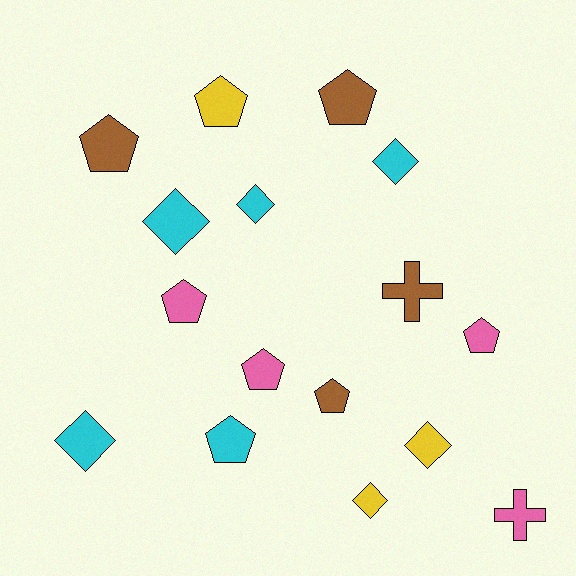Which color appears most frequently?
Cyan, with 5 objects.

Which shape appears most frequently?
Pentagon, with 8 objects.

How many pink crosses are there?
There is 1 pink cross.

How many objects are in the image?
There are 16 objects.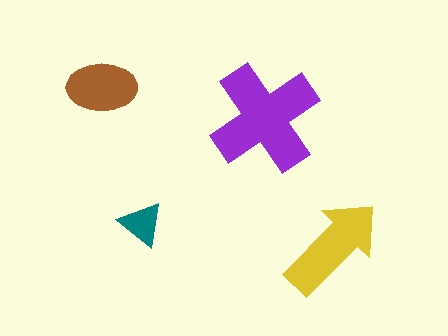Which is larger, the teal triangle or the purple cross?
The purple cross.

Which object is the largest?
The purple cross.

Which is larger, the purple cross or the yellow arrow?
The purple cross.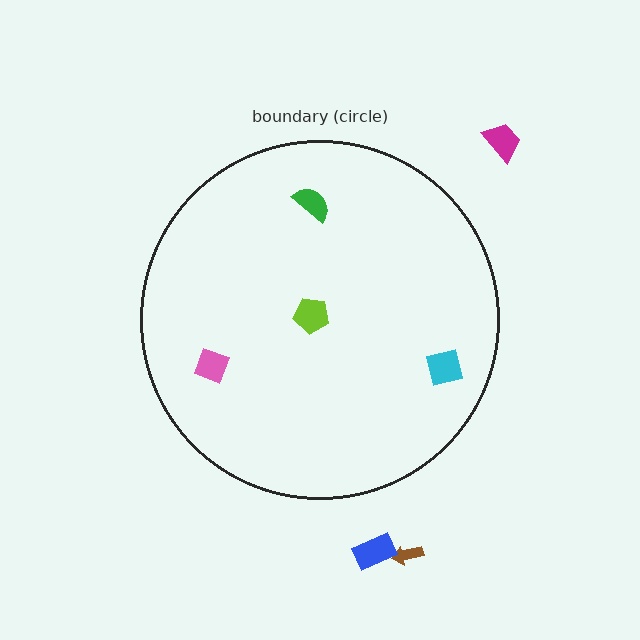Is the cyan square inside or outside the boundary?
Inside.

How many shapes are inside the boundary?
4 inside, 3 outside.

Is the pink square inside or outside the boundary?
Inside.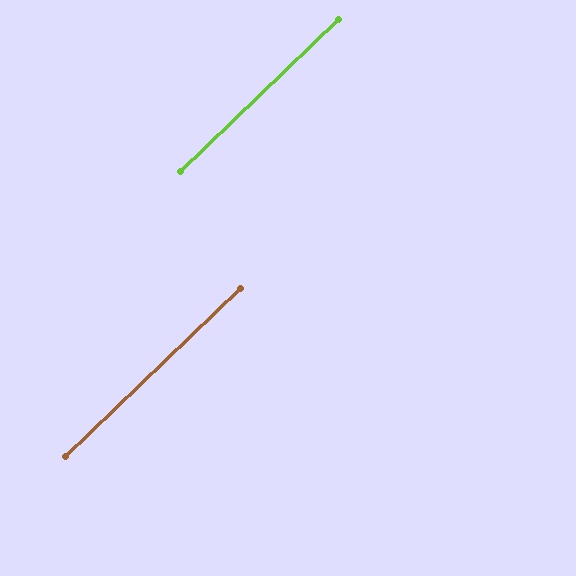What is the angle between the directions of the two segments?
Approximately 0 degrees.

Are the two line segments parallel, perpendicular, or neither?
Parallel — their directions differ by only 0.2°.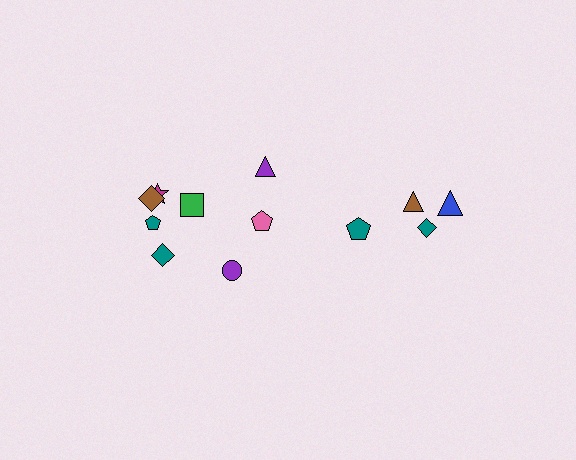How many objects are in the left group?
There are 8 objects.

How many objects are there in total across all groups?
There are 12 objects.